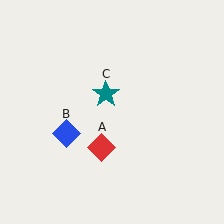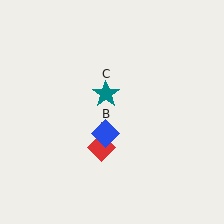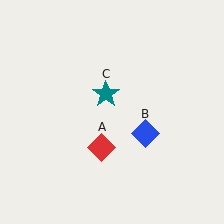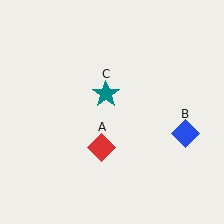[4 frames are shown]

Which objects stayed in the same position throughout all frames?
Red diamond (object A) and teal star (object C) remained stationary.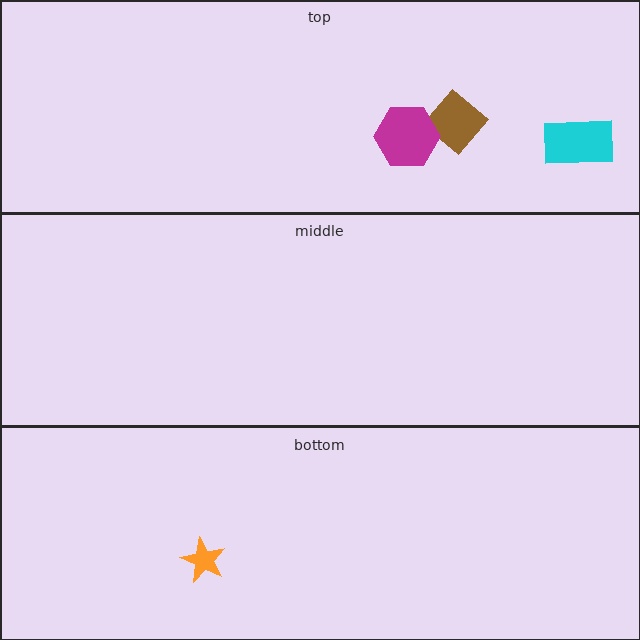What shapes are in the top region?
The brown diamond, the magenta hexagon, the cyan rectangle.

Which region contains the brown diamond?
The top region.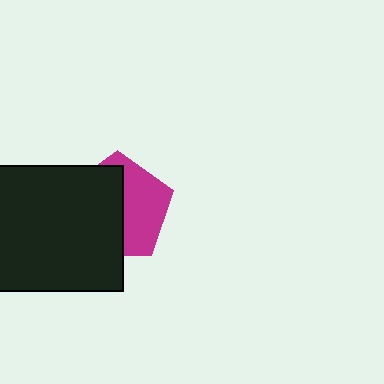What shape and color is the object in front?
The object in front is a black rectangle.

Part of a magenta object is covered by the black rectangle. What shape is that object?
It is a pentagon.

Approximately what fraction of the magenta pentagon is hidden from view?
Roughly 54% of the magenta pentagon is hidden behind the black rectangle.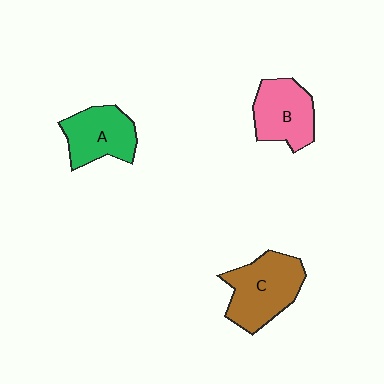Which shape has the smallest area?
Shape A (green).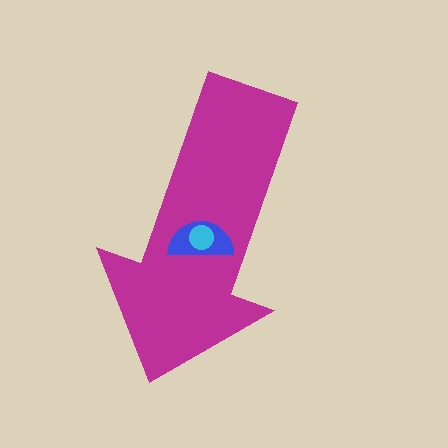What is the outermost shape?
The magenta arrow.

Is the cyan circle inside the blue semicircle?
Yes.